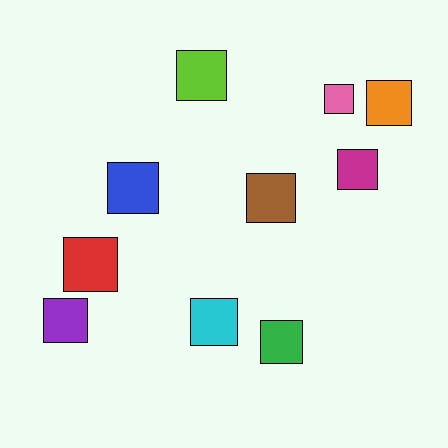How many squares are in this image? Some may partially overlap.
There are 10 squares.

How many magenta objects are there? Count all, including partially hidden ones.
There is 1 magenta object.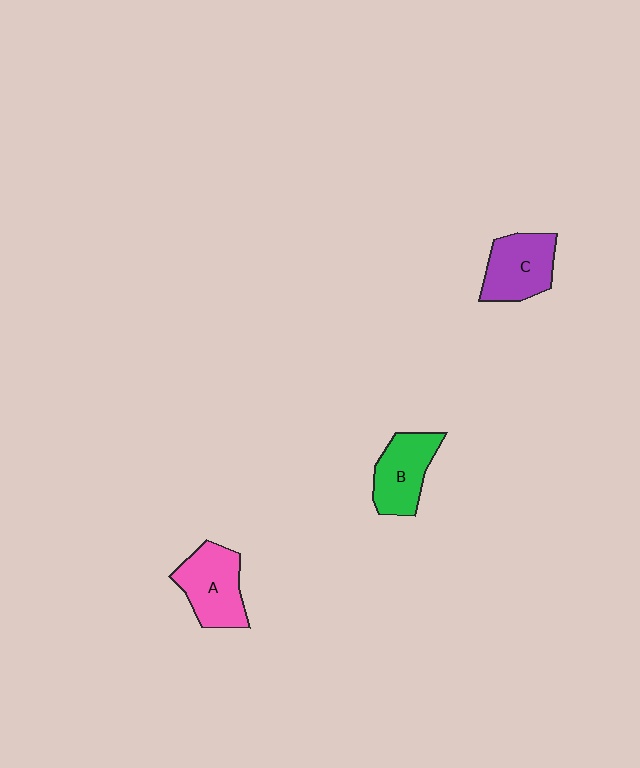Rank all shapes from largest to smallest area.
From largest to smallest: A (pink), C (purple), B (green).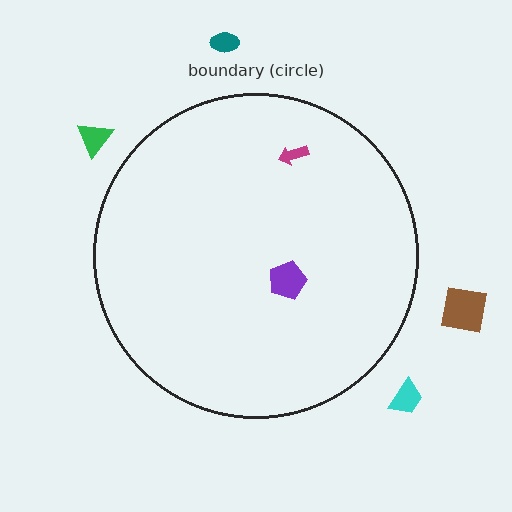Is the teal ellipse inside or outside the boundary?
Outside.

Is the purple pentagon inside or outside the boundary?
Inside.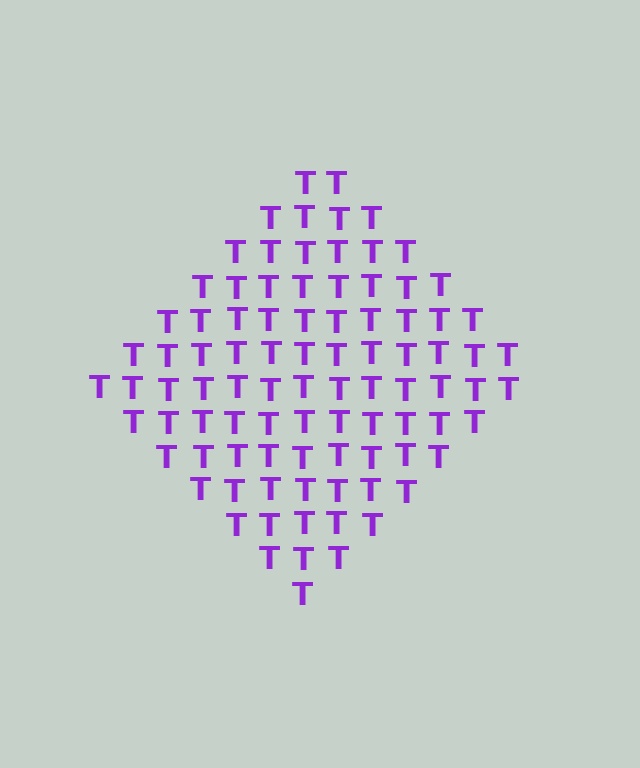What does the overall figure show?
The overall figure shows a diamond.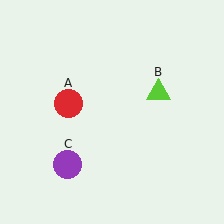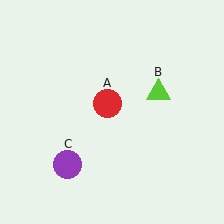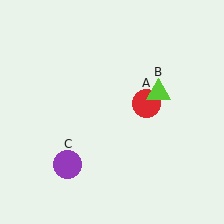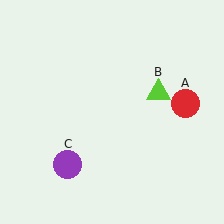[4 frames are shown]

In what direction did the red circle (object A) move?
The red circle (object A) moved right.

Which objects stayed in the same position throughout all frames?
Lime triangle (object B) and purple circle (object C) remained stationary.